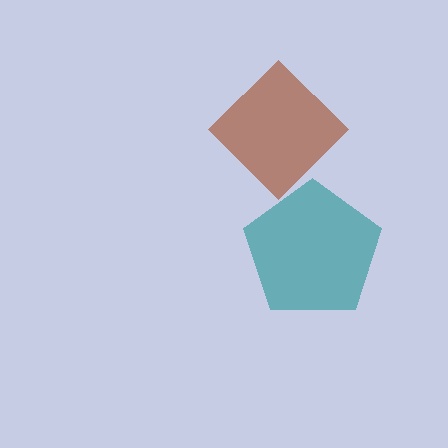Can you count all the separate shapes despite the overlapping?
Yes, there are 2 separate shapes.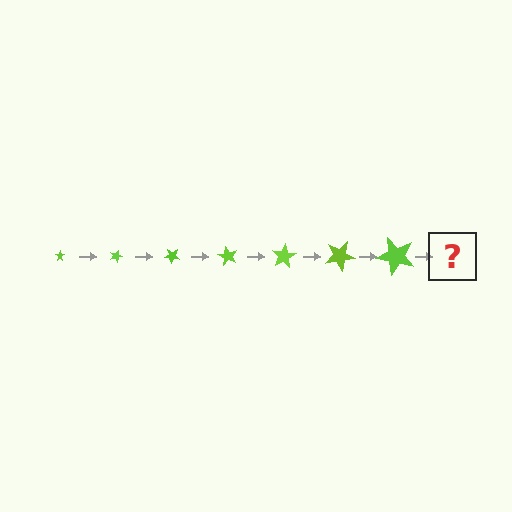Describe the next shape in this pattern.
It should be a star, larger than the previous one and rotated 140 degrees from the start.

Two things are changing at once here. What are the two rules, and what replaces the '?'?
The two rules are that the star grows larger each step and it rotates 20 degrees each step. The '?' should be a star, larger than the previous one and rotated 140 degrees from the start.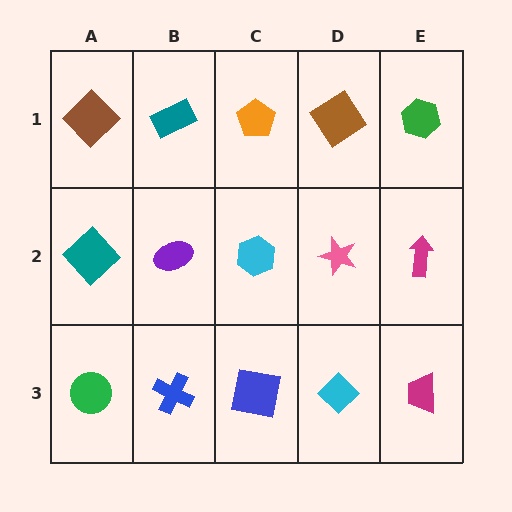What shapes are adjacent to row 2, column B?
A teal rectangle (row 1, column B), a blue cross (row 3, column B), a teal diamond (row 2, column A), a cyan hexagon (row 2, column C).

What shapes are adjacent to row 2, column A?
A brown diamond (row 1, column A), a green circle (row 3, column A), a purple ellipse (row 2, column B).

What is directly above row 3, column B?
A purple ellipse.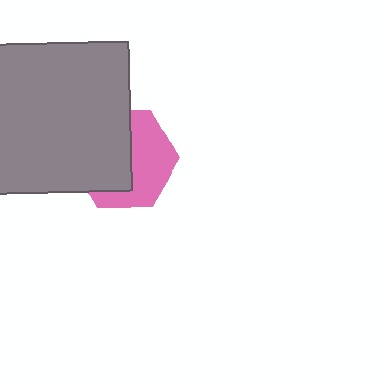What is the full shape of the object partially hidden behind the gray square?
The partially hidden object is a pink hexagon.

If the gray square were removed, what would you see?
You would see the complete pink hexagon.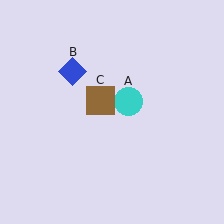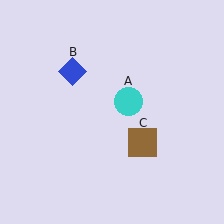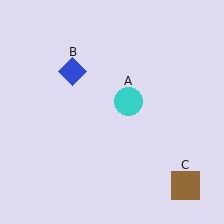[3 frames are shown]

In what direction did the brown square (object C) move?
The brown square (object C) moved down and to the right.